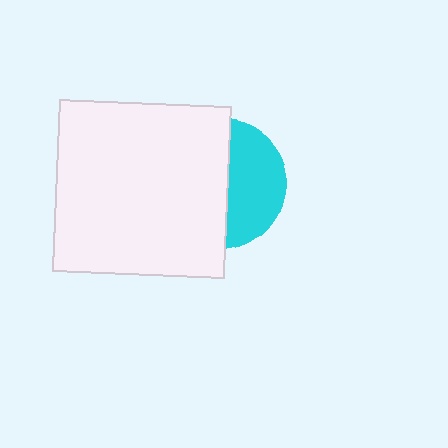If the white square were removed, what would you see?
You would see the complete cyan circle.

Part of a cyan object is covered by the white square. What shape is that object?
It is a circle.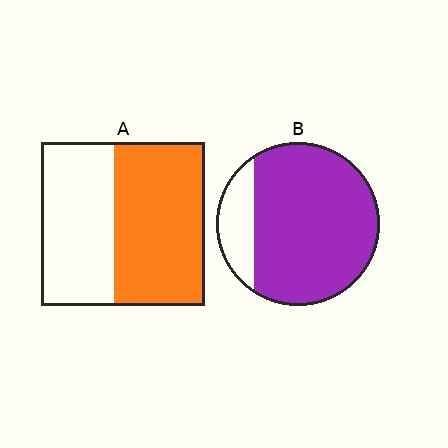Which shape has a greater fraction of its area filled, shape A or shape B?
Shape B.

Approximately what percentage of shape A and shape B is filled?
A is approximately 55% and B is approximately 80%.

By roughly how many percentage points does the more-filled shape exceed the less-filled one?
By roughly 25 percentage points (B over A).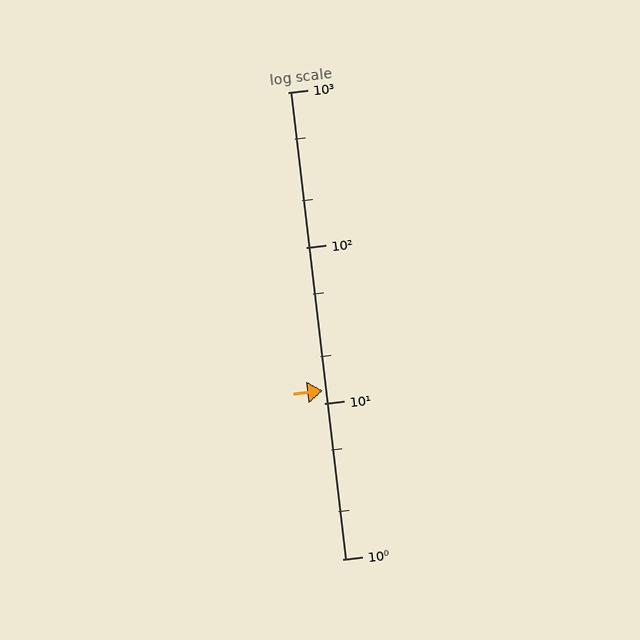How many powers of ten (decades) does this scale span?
The scale spans 3 decades, from 1 to 1000.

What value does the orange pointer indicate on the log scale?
The pointer indicates approximately 12.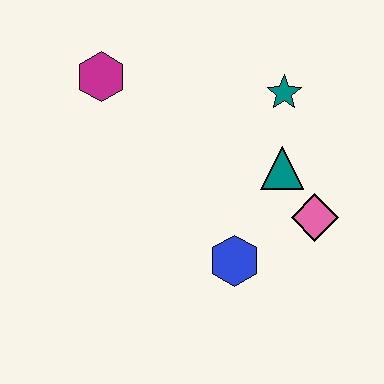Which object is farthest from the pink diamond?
The magenta hexagon is farthest from the pink diamond.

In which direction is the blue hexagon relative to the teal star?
The blue hexagon is below the teal star.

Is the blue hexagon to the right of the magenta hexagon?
Yes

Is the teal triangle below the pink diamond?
No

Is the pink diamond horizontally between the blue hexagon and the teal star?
No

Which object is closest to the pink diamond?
The teal triangle is closest to the pink diamond.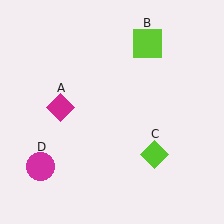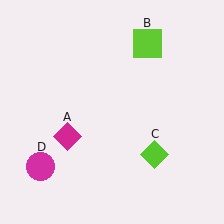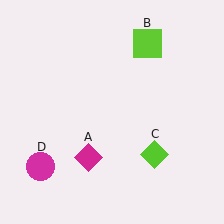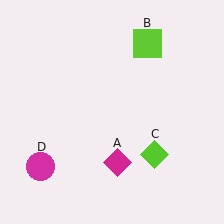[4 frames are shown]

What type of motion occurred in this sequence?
The magenta diamond (object A) rotated counterclockwise around the center of the scene.